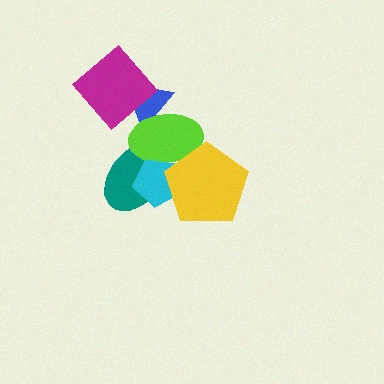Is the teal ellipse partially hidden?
Yes, it is partially covered by another shape.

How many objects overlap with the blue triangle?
2 objects overlap with the blue triangle.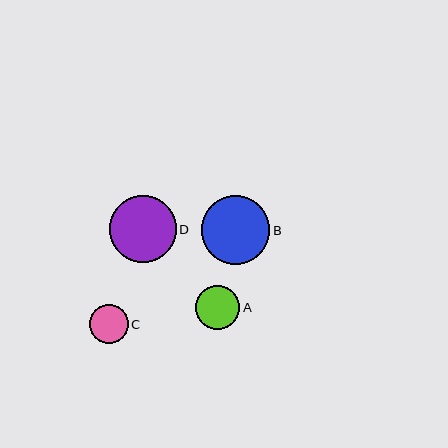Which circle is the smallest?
Circle C is the smallest with a size of approximately 39 pixels.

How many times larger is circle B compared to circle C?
Circle B is approximately 1.8 times the size of circle C.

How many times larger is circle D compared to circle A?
Circle D is approximately 1.5 times the size of circle A.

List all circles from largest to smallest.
From largest to smallest: B, D, A, C.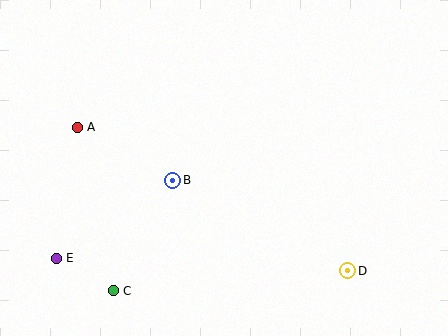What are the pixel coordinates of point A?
Point A is at (77, 127).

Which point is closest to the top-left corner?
Point A is closest to the top-left corner.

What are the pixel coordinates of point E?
Point E is at (56, 258).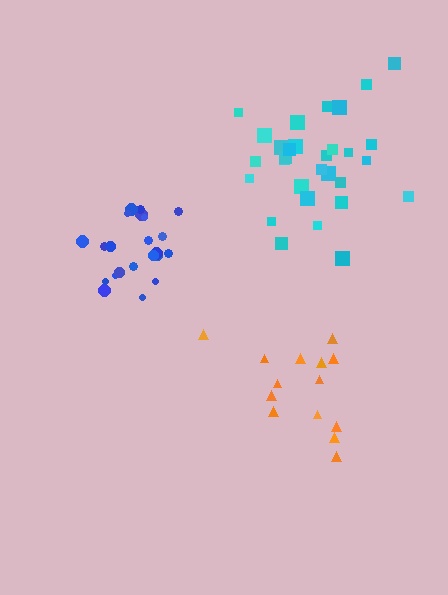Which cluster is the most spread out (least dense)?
Orange.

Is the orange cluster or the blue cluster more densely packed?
Blue.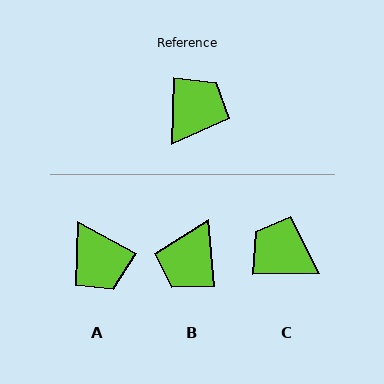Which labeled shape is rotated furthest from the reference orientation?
B, about 173 degrees away.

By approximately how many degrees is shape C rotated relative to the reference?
Approximately 93 degrees counter-clockwise.